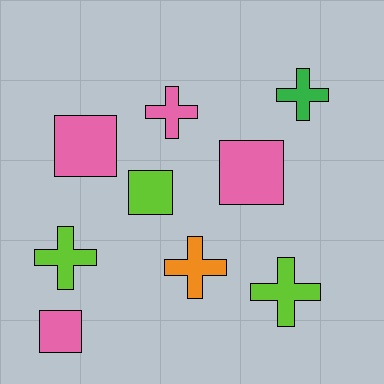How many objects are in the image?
There are 9 objects.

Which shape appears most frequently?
Cross, with 5 objects.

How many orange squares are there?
There are no orange squares.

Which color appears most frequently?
Pink, with 4 objects.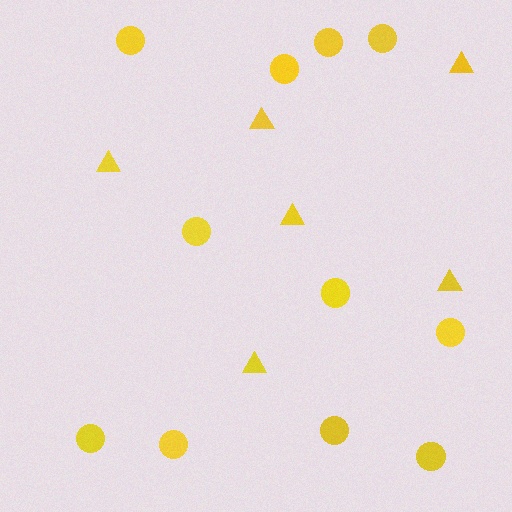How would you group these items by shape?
There are 2 groups: one group of triangles (6) and one group of circles (11).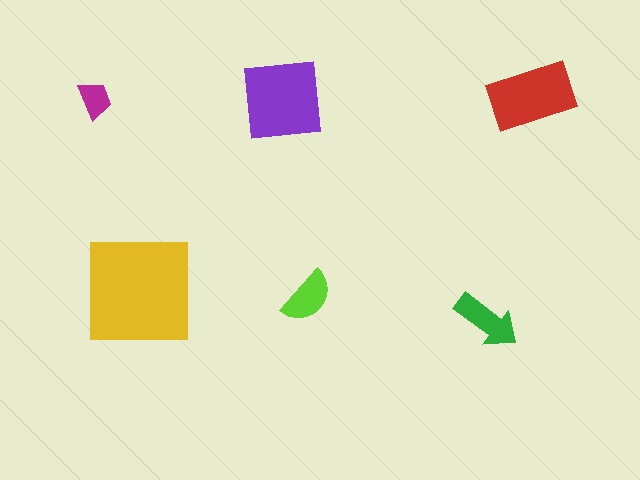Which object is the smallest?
The magenta trapezoid.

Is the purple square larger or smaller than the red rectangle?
Larger.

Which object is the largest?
The yellow square.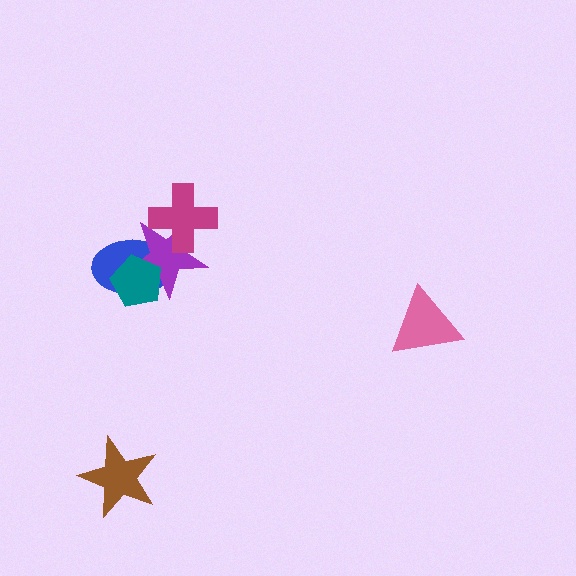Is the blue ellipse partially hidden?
Yes, it is partially covered by another shape.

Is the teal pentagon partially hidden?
No, no other shape covers it.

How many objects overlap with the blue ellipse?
2 objects overlap with the blue ellipse.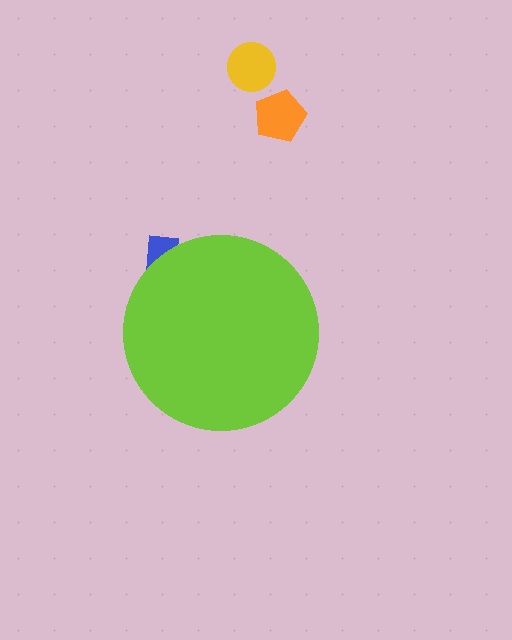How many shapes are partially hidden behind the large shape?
1 shape is partially hidden.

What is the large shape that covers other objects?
A lime circle.